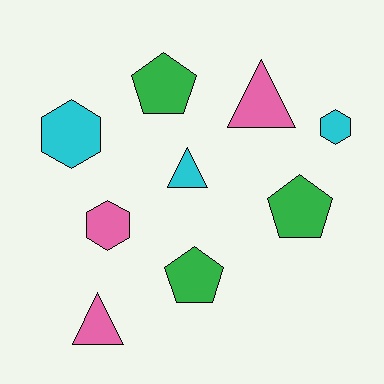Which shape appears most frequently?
Triangle, with 3 objects.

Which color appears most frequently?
Green, with 3 objects.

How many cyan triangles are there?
There is 1 cyan triangle.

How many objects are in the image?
There are 9 objects.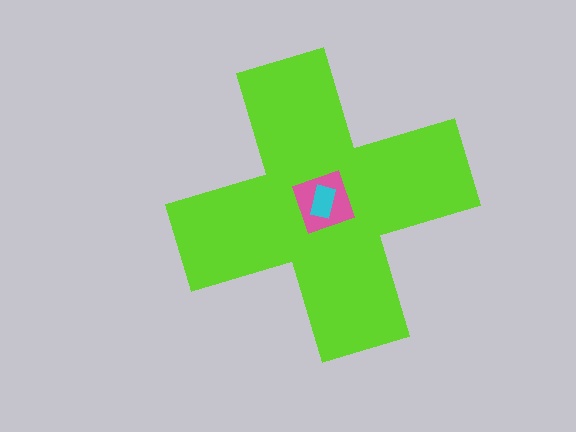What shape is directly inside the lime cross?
The pink diamond.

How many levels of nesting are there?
3.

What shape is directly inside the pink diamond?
The cyan rectangle.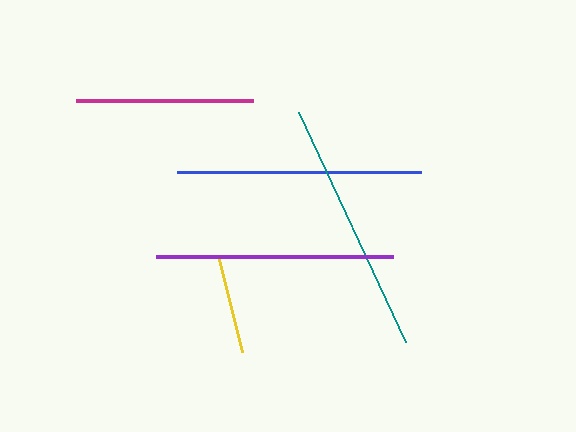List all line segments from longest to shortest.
From longest to shortest: teal, blue, purple, magenta, yellow.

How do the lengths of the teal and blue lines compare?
The teal and blue lines are approximately the same length.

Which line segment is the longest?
The teal line is the longest at approximately 254 pixels.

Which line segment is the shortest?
The yellow line is the shortest at approximately 100 pixels.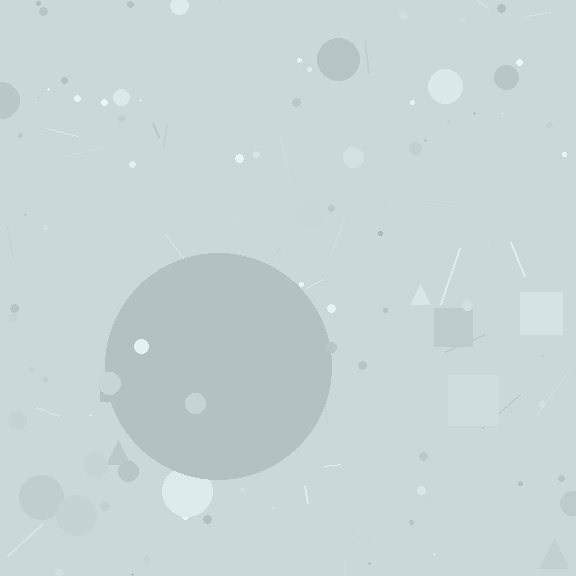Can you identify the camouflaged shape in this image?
The camouflaged shape is a circle.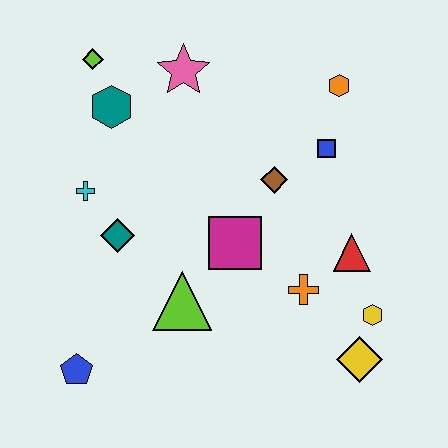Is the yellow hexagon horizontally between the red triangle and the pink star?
No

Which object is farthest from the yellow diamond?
The lime diamond is farthest from the yellow diamond.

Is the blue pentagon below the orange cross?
Yes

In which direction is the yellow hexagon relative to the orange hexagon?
The yellow hexagon is below the orange hexagon.